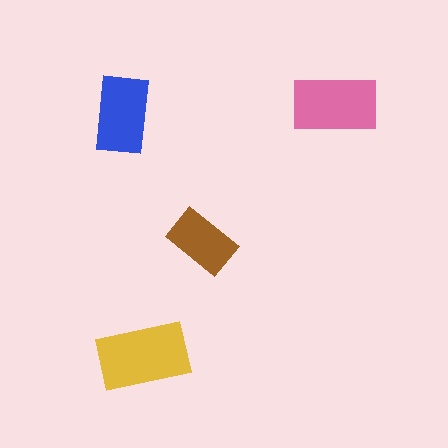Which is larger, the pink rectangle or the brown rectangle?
The pink one.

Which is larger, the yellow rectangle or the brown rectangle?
The yellow one.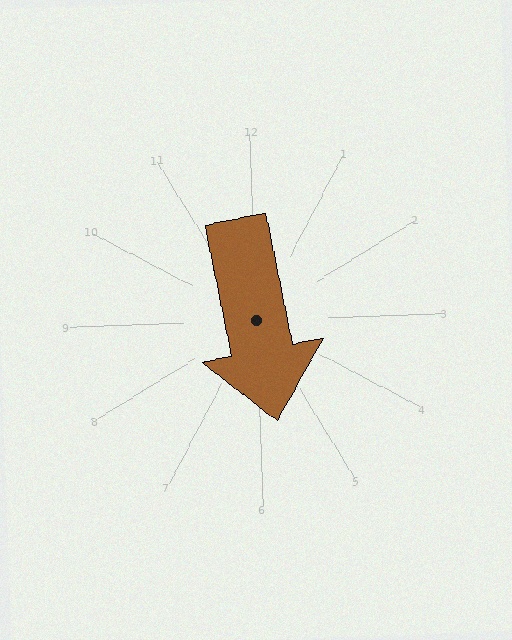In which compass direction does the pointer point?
South.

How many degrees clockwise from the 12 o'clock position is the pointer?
Approximately 170 degrees.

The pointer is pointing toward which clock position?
Roughly 6 o'clock.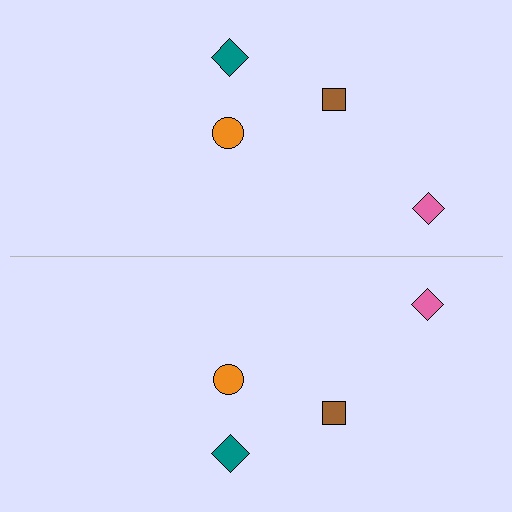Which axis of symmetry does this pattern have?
The pattern has a horizontal axis of symmetry running through the center of the image.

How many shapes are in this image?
There are 8 shapes in this image.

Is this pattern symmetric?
Yes, this pattern has bilateral (reflection) symmetry.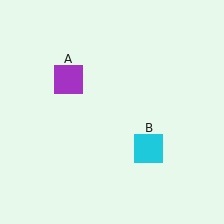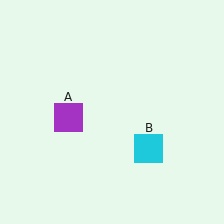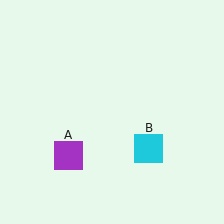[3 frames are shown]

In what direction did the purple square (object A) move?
The purple square (object A) moved down.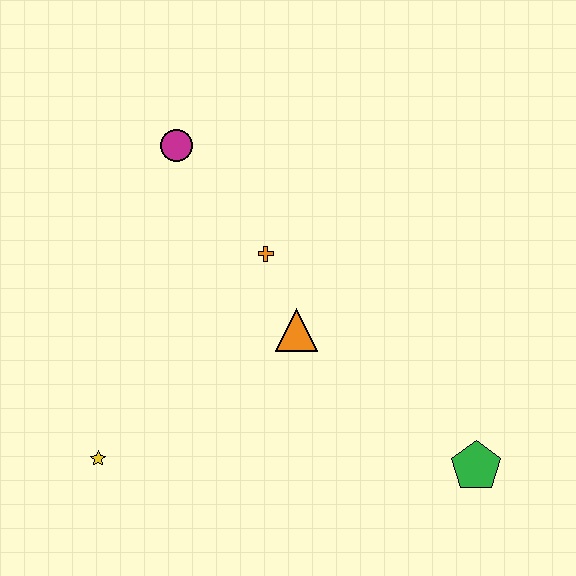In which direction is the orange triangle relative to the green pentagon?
The orange triangle is to the left of the green pentagon.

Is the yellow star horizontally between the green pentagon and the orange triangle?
No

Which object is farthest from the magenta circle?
The green pentagon is farthest from the magenta circle.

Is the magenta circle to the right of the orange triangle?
No